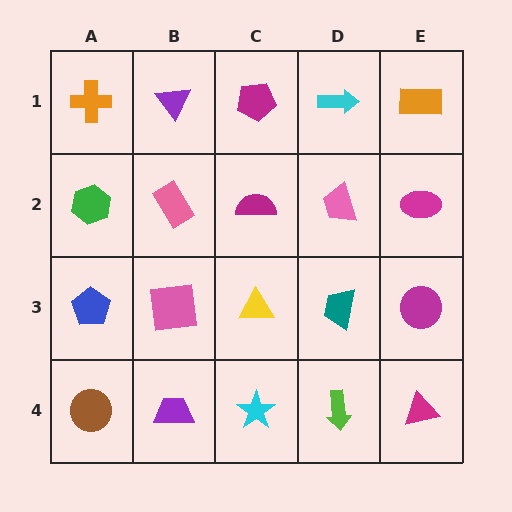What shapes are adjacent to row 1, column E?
A magenta ellipse (row 2, column E), a cyan arrow (row 1, column D).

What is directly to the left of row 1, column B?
An orange cross.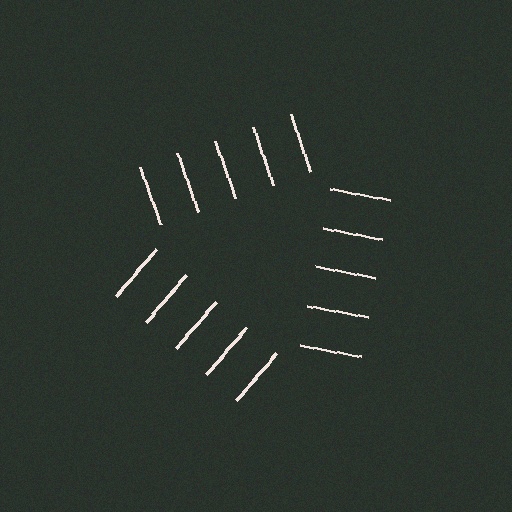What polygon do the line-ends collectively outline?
An illusory triangle — the line segments terminate on its edges but no continuous stroke is drawn.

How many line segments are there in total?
15 — 5 along each of the 3 edges.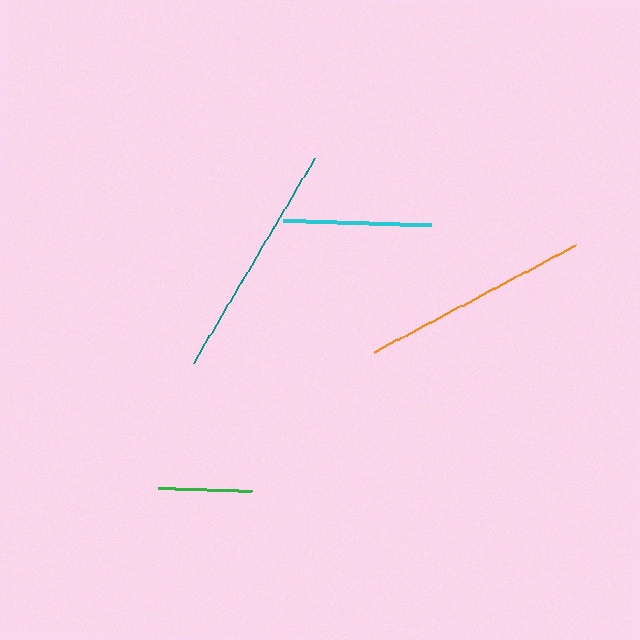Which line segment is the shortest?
The green line is the shortest at approximately 94 pixels.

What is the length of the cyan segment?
The cyan segment is approximately 148 pixels long.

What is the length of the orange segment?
The orange segment is approximately 228 pixels long.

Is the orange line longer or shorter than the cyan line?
The orange line is longer than the cyan line.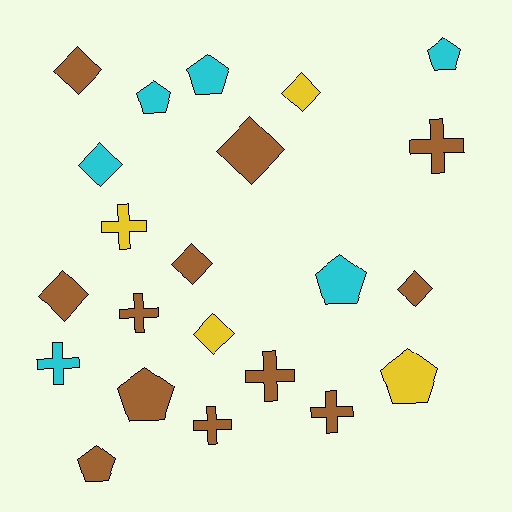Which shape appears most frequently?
Diamond, with 8 objects.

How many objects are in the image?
There are 22 objects.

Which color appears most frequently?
Brown, with 12 objects.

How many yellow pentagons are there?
There is 1 yellow pentagon.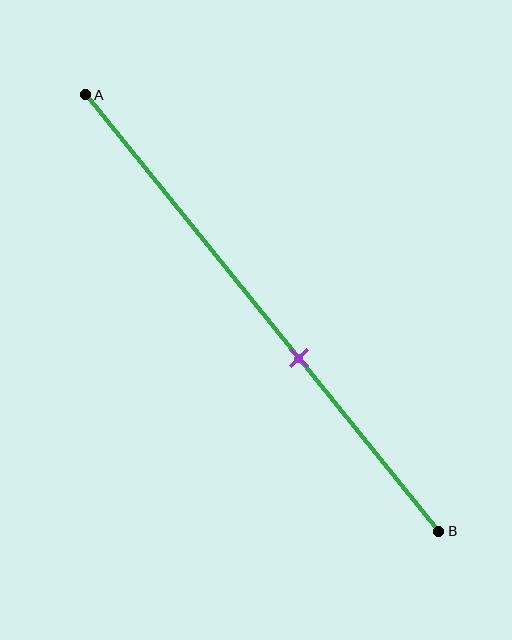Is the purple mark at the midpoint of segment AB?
No, the mark is at about 60% from A, not at the 50% midpoint.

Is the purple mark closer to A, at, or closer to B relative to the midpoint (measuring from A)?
The purple mark is closer to point B than the midpoint of segment AB.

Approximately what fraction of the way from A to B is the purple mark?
The purple mark is approximately 60% of the way from A to B.